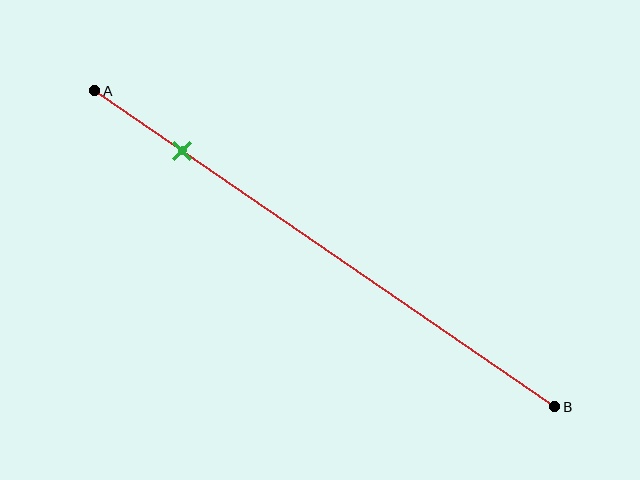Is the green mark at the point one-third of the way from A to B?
No, the mark is at about 20% from A, not at the 33% one-third point.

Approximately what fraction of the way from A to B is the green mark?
The green mark is approximately 20% of the way from A to B.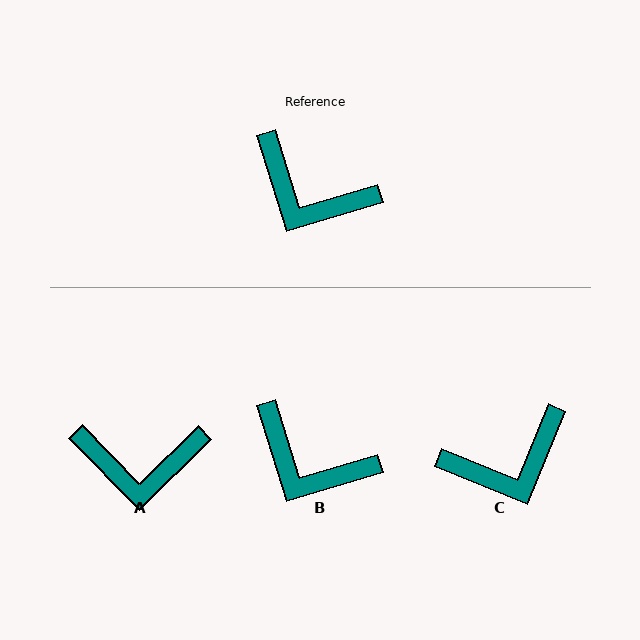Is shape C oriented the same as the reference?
No, it is off by about 51 degrees.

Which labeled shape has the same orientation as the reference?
B.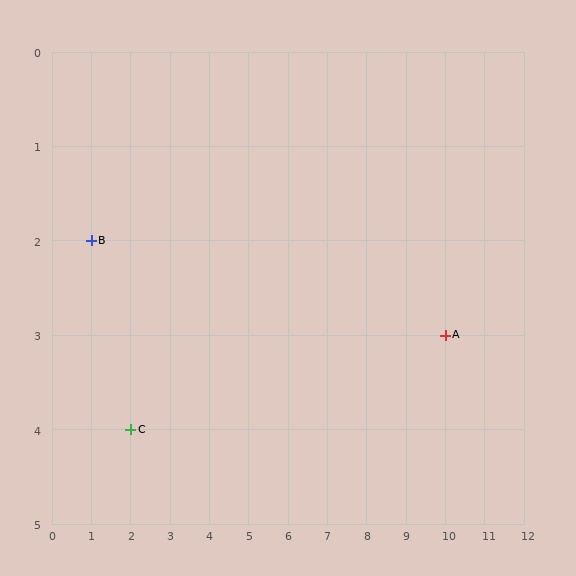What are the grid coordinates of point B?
Point B is at grid coordinates (1, 2).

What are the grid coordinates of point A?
Point A is at grid coordinates (10, 3).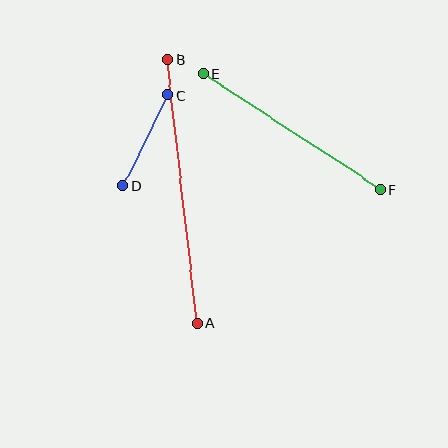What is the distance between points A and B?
The distance is approximately 265 pixels.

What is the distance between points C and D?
The distance is approximately 101 pixels.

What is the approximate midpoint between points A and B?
The midpoint is at approximately (182, 192) pixels.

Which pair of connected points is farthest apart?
Points A and B are farthest apart.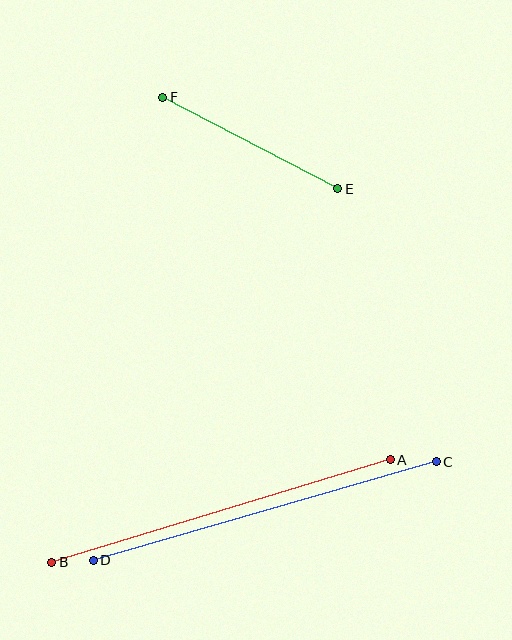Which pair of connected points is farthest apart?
Points C and D are farthest apart.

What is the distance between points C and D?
The distance is approximately 357 pixels.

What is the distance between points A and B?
The distance is approximately 354 pixels.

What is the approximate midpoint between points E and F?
The midpoint is at approximately (250, 143) pixels.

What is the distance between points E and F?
The distance is approximately 197 pixels.